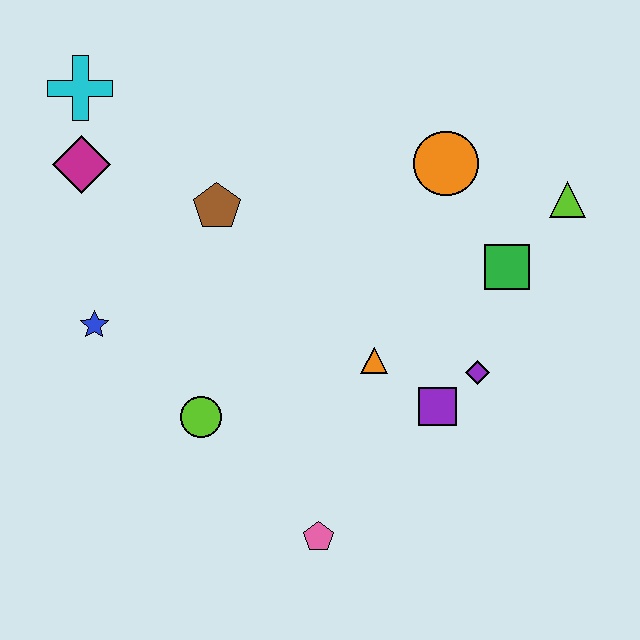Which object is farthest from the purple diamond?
The cyan cross is farthest from the purple diamond.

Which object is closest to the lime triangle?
The green square is closest to the lime triangle.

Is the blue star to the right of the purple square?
No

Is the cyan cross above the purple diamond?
Yes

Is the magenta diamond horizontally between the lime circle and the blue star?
No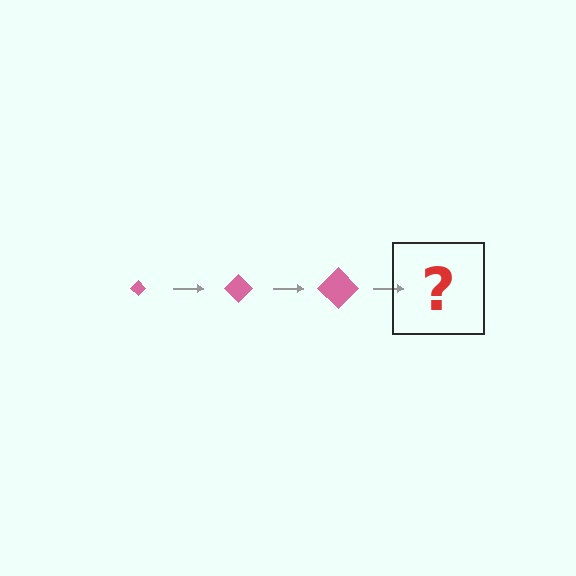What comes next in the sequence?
The next element should be a pink diamond, larger than the previous one.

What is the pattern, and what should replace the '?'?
The pattern is that the diamond gets progressively larger each step. The '?' should be a pink diamond, larger than the previous one.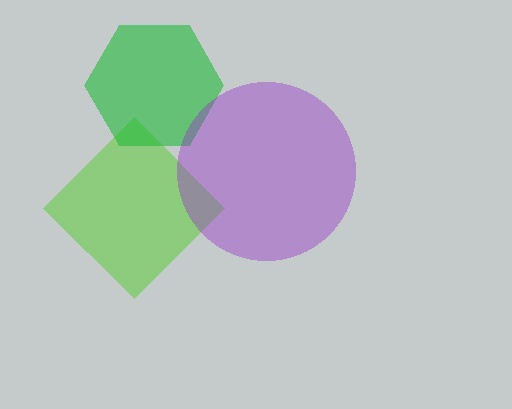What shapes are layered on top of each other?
The layered shapes are: a lime diamond, a green hexagon, a purple circle.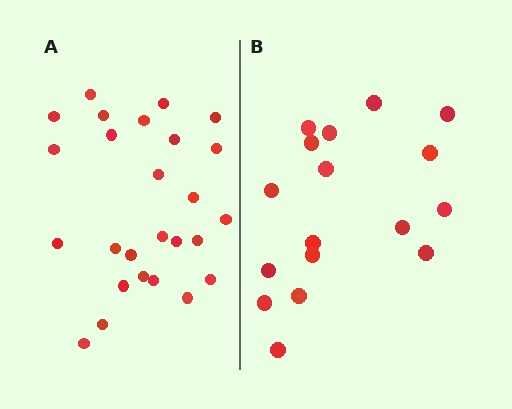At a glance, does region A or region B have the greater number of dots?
Region A (the left region) has more dots.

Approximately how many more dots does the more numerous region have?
Region A has roughly 8 or so more dots than region B.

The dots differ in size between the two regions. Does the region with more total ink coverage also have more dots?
No. Region B has more total ink coverage because its dots are larger, but region A actually contains more individual dots. Total area can be misleading — the number of items is what matters here.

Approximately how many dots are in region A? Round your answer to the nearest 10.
About 30 dots. (The exact count is 26, which rounds to 30.)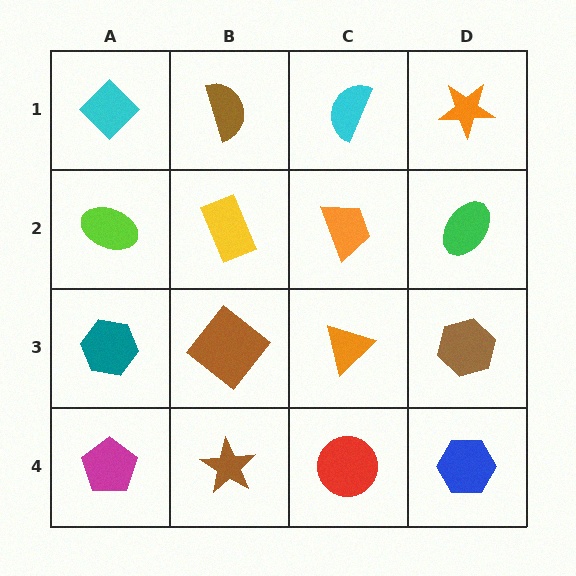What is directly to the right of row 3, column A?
A brown diamond.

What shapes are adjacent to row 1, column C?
An orange trapezoid (row 2, column C), a brown semicircle (row 1, column B), an orange star (row 1, column D).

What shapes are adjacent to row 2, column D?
An orange star (row 1, column D), a brown hexagon (row 3, column D), an orange trapezoid (row 2, column C).